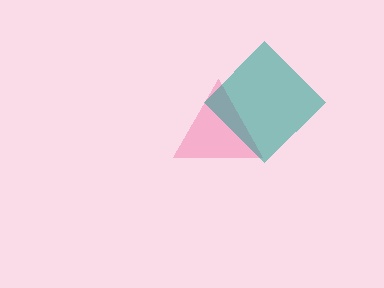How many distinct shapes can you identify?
There are 2 distinct shapes: a pink triangle, a teal diamond.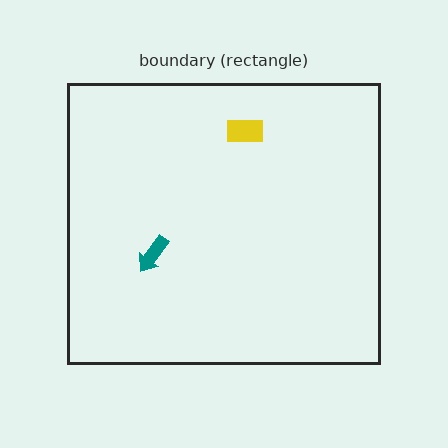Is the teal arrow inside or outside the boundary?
Inside.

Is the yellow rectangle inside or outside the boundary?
Inside.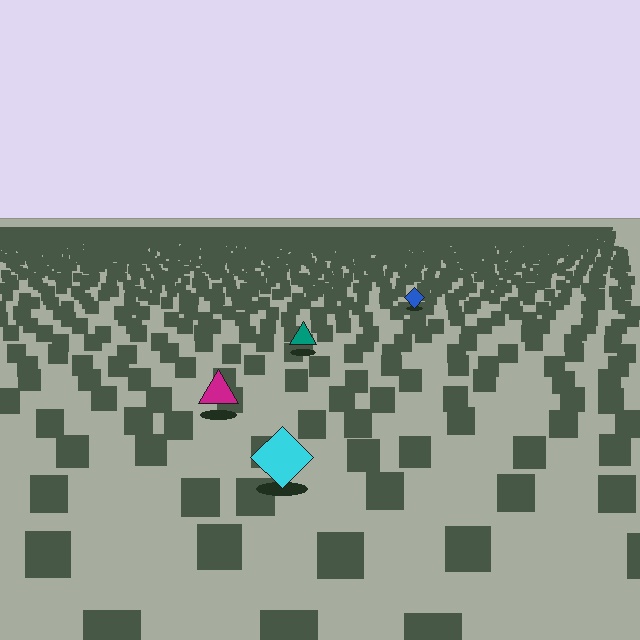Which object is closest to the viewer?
The cyan diamond is closest. The texture marks near it are larger and more spread out.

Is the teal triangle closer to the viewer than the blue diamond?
Yes. The teal triangle is closer — you can tell from the texture gradient: the ground texture is coarser near it.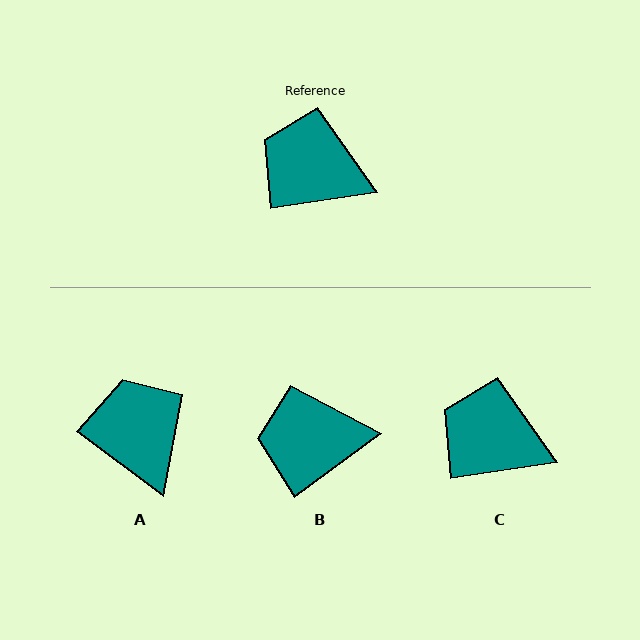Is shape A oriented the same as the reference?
No, it is off by about 46 degrees.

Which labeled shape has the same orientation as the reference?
C.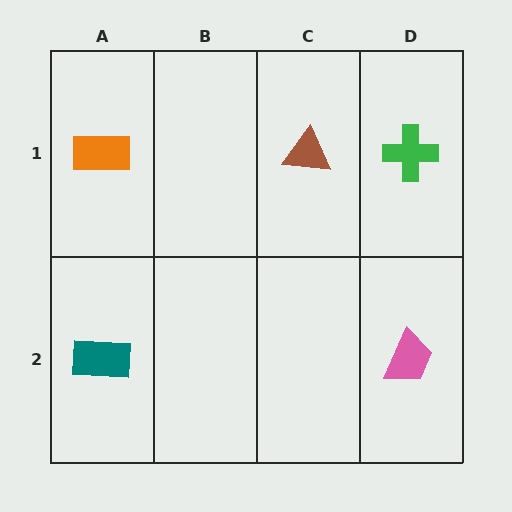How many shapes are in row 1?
3 shapes.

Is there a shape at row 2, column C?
No, that cell is empty.